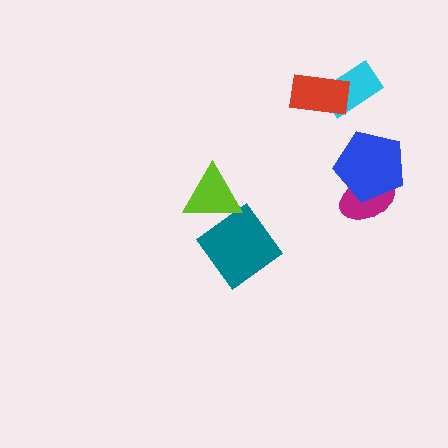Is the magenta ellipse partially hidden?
Yes, it is partially covered by another shape.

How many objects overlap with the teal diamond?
1 object overlaps with the teal diamond.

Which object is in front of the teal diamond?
The lime triangle is in front of the teal diamond.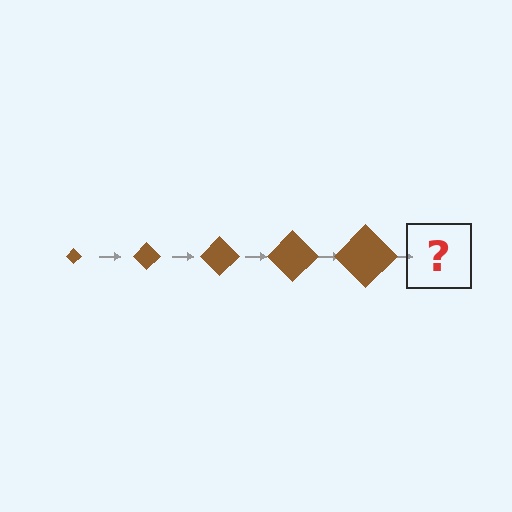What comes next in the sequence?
The next element should be a brown diamond, larger than the previous one.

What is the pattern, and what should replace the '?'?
The pattern is that the diamond gets progressively larger each step. The '?' should be a brown diamond, larger than the previous one.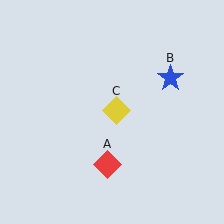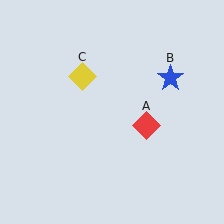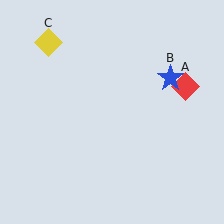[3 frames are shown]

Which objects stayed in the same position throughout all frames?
Blue star (object B) remained stationary.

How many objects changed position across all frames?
2 objects changed position: red diamond (object A), yellow diamond (object C).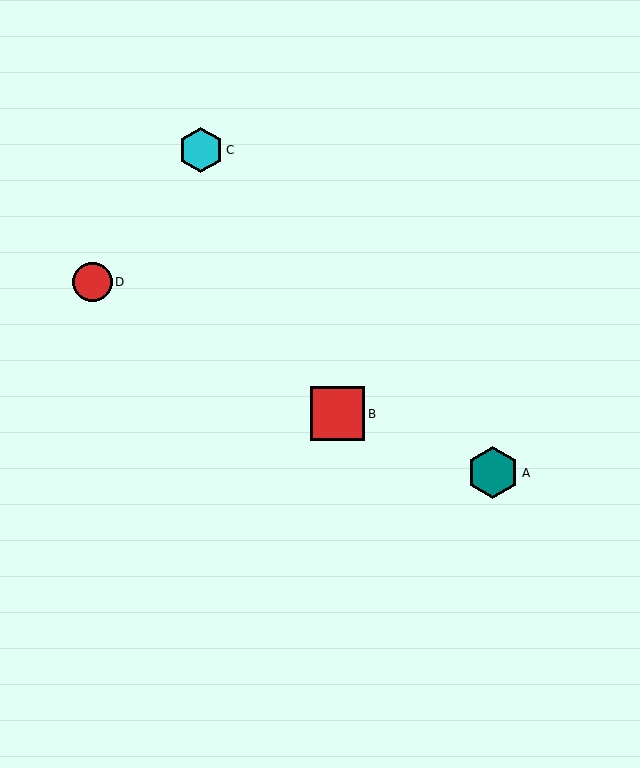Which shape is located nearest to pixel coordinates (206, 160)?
The cyan hexagon (labeled C) at (201, 150) is nearest to that location.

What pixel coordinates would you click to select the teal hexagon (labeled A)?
Click at (493, 473) to select the teal hexagon A.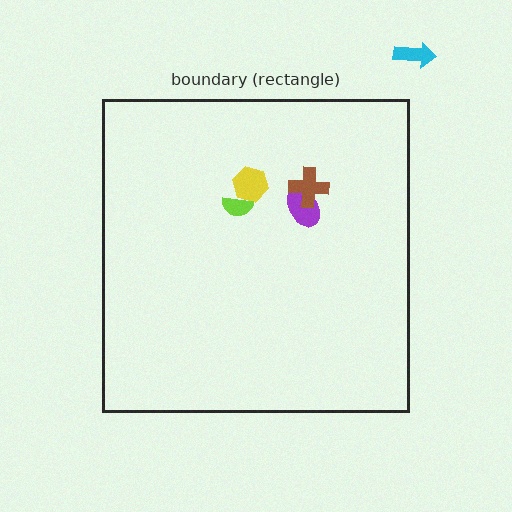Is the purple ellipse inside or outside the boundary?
Inside.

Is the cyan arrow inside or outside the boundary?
Outside.